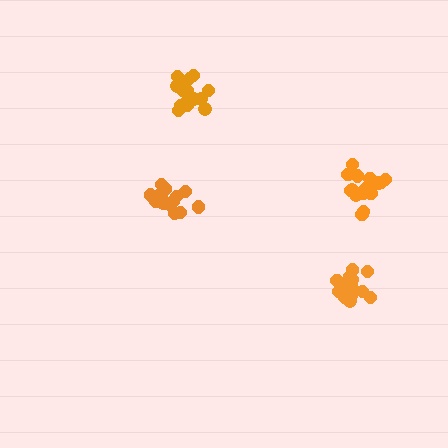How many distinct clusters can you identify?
There are 4 distinct clusters.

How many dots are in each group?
Group 1: 16 dots, Group 2: 16 dots, Group 3: 20 dots, Group 4: 16 dots (68 total).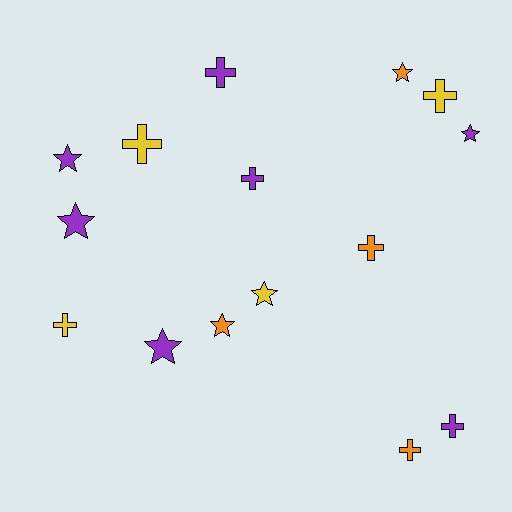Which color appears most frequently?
Purple, with 7 objects.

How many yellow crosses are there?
There are 3 yellow crosses.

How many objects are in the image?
There are 15 objects.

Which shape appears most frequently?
Cross, with 8 objects.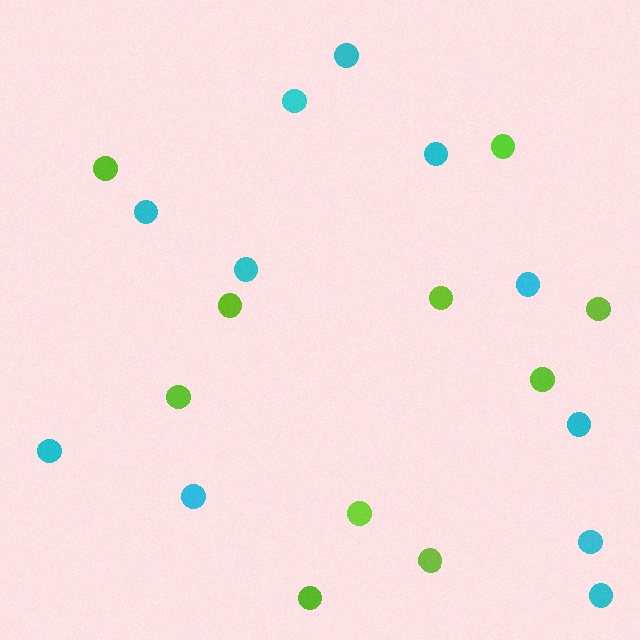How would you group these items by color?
There are 2 groups: one group of lime circles (10) and one group of cyan circles (11).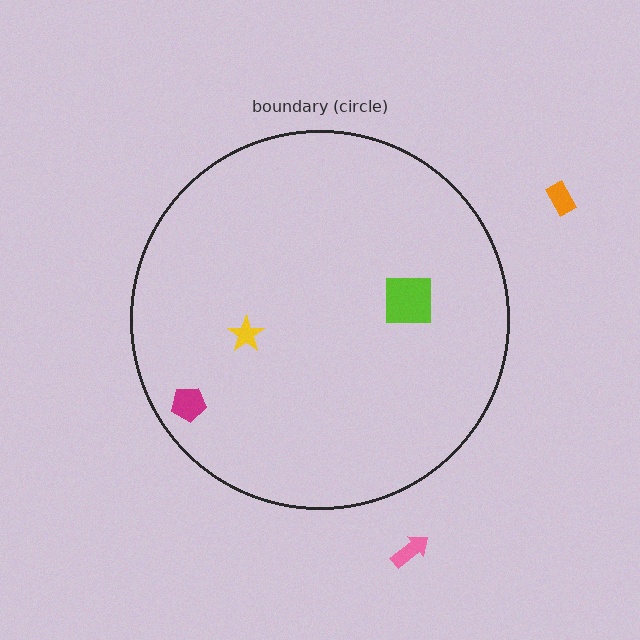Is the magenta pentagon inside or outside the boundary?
Inside.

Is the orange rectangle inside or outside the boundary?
Outside.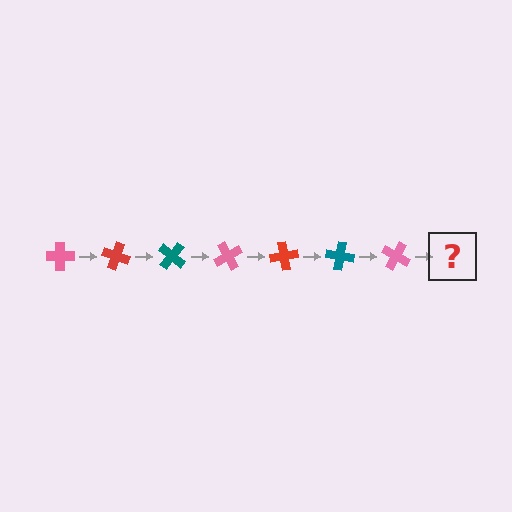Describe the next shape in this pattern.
It should be a red cross, rotated 140 degrees from the start.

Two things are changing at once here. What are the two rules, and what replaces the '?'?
The two rules are that it rotates 20 degrees each step and the color cycles through pink, red, and teal. The '?' should be a red cross, rotated 140 degrees from the start.